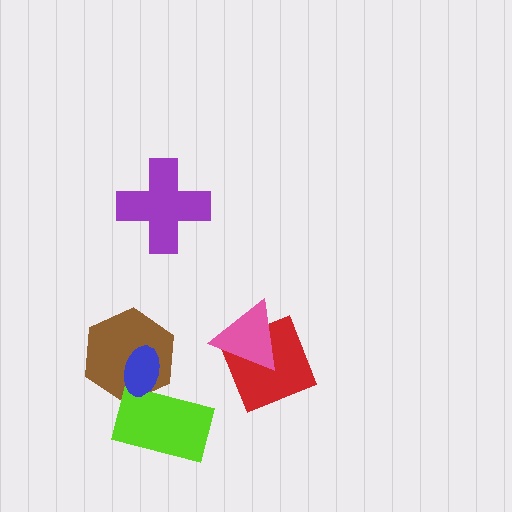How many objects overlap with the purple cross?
0 objects overlap with the purple cross.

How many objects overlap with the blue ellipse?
2 objects overlap with the blue ellipse.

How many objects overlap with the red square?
1 object overlaps with the red square.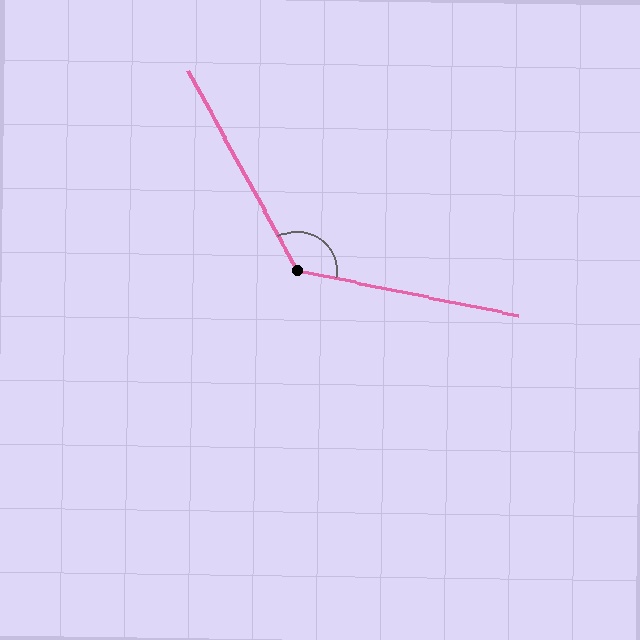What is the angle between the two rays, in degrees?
Approximately 130 degrees.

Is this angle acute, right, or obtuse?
It is obtuse.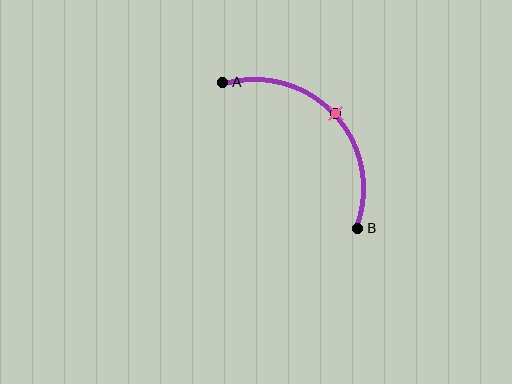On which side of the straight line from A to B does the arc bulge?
The arc bulges above and to the right of the straight line connecting A and B.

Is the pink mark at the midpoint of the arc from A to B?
Yes. The pink mark lies on the arc at equal arc-length from both A and B — it is the arc midpoint.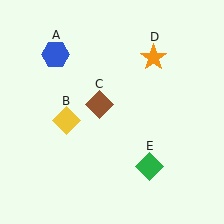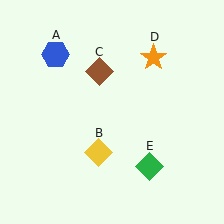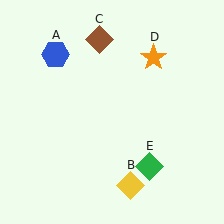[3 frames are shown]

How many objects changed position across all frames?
2 objects changed position: yellow diamond (object B), brown diamond (object C).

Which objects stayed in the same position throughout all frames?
Blue hexagon (object A) and orange star (object D) and green diamond (object E) remained stationary.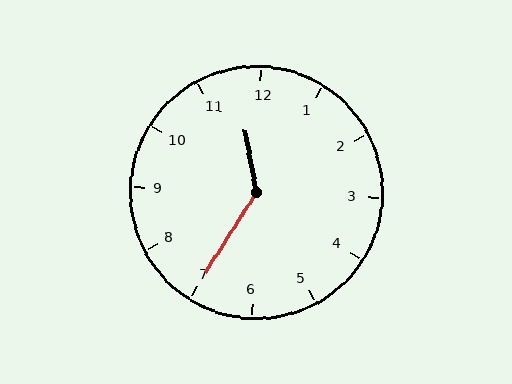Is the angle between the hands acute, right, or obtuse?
It is obtuse.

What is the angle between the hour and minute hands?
Approximately 138 degrees.